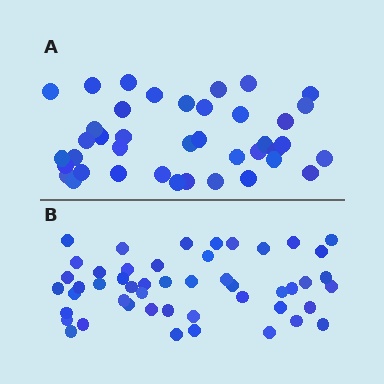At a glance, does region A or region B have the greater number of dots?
Region B (the bottom region) has more dots.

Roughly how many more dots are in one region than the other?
Region B has roughly 8 or so more dots than region A.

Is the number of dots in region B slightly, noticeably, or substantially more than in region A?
Region B has only slightly more — the two regions are fairly close. The ratio is roughly 1.2 to 1.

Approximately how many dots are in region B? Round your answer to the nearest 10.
About 50 dots. (The exact count is 49, which rounds to 50.)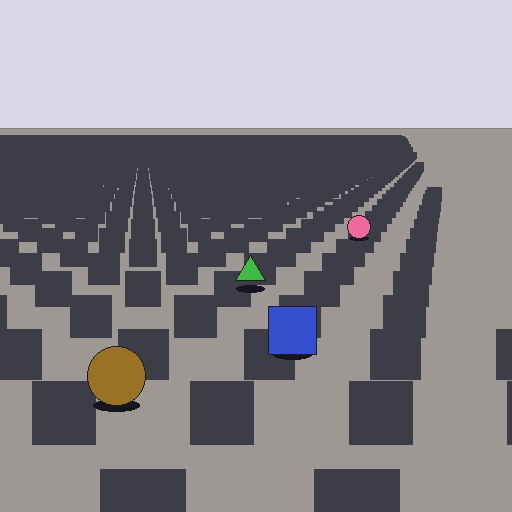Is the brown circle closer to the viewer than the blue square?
Yes. The brown circle is closer — you can tell from the texture gradient: the ground texture is coarser near it.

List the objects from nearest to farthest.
From nearest to farthest: the brown circle, the blue square, the green triangle, the pink circle.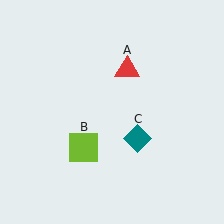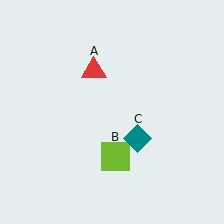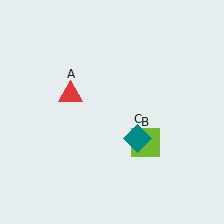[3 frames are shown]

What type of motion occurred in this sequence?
The red triangle (object A), lime square (object B) rotated counterclockwise around the center of the scene.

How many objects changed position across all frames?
2 objects changed position: red triangle (object A), lime square (object B).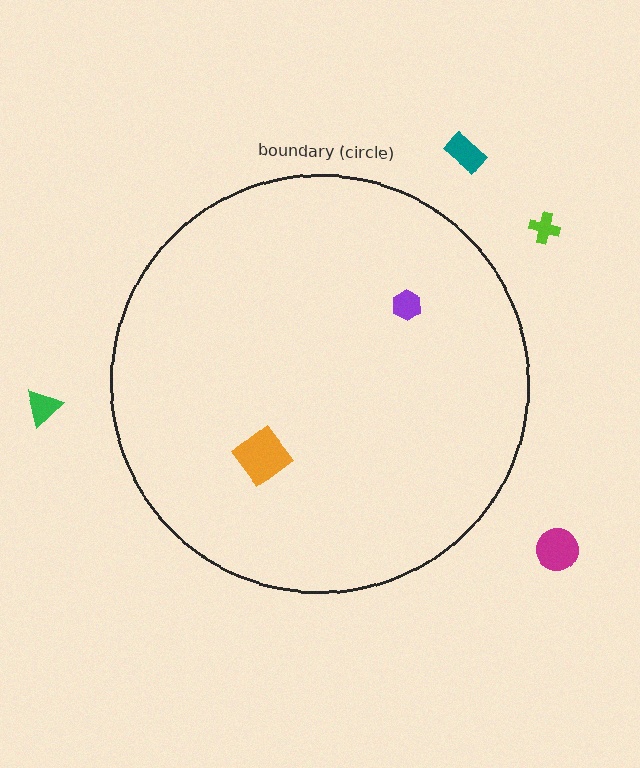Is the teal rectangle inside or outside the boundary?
Outside.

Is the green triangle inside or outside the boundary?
Outside.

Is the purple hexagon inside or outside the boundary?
Inside.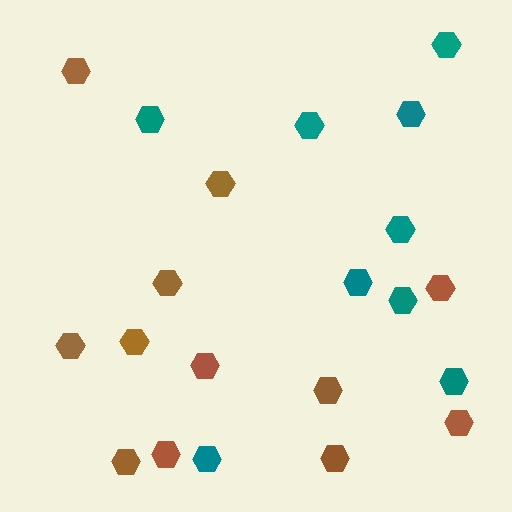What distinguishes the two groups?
There are 2 groups: one group of teal hexagons (9) and one group of brown hexagons (12).